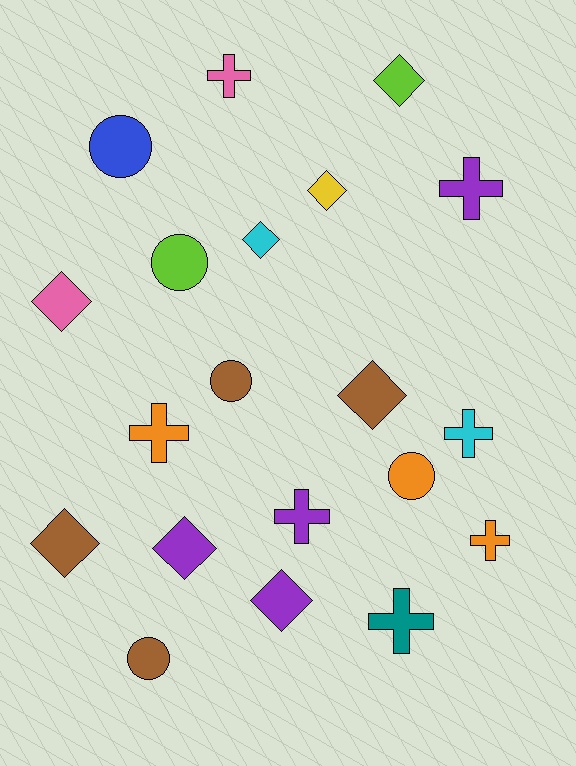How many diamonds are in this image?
There are 8 diamonds.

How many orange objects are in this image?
There are 3 orange objects.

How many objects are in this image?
There are 20 objects.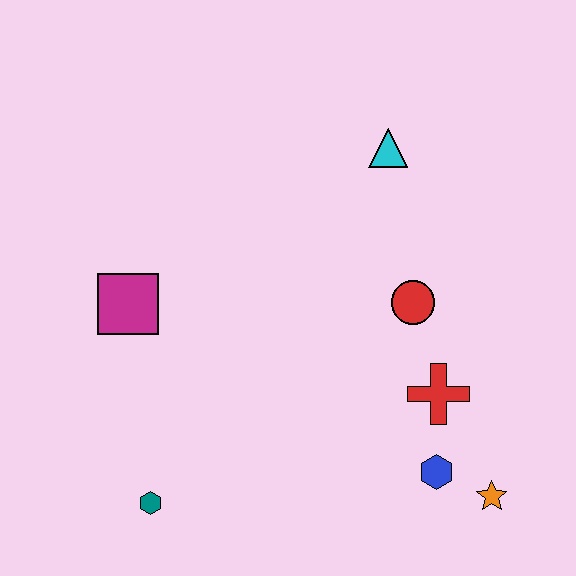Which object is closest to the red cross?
The blue hexagon is closest to the red cross.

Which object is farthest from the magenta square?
The orange star is farthest from the magenta square.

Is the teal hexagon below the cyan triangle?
Yes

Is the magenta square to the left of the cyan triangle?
Yes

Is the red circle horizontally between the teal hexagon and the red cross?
Yes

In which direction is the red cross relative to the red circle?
The red cross is below the red circle.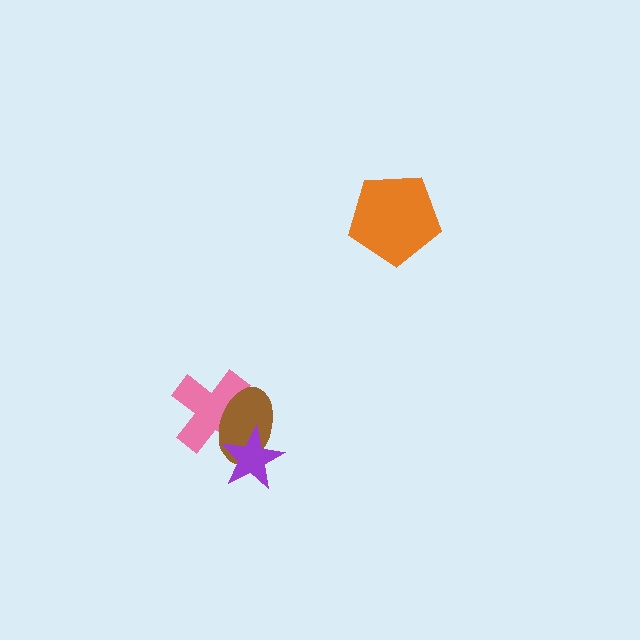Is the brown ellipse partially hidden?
Yes, it is partially covered by another shape.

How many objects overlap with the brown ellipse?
2 objects overlap with the brown ellipse.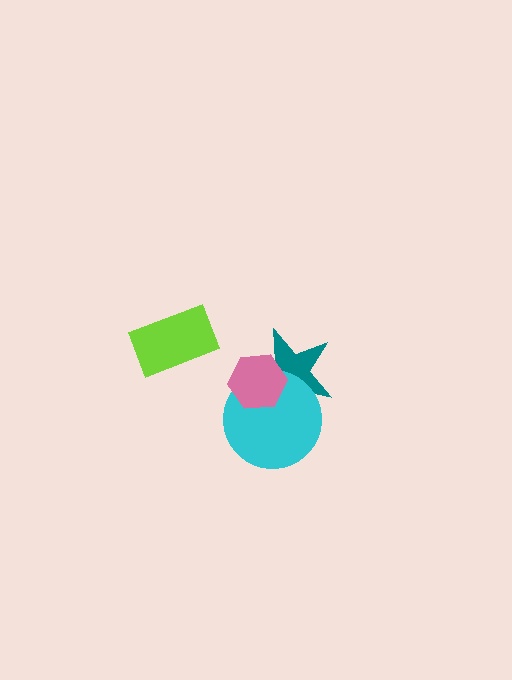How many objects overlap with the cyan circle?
2 objects overlap with the cyan circle.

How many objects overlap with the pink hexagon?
2 objects overlap with the pink hexagon.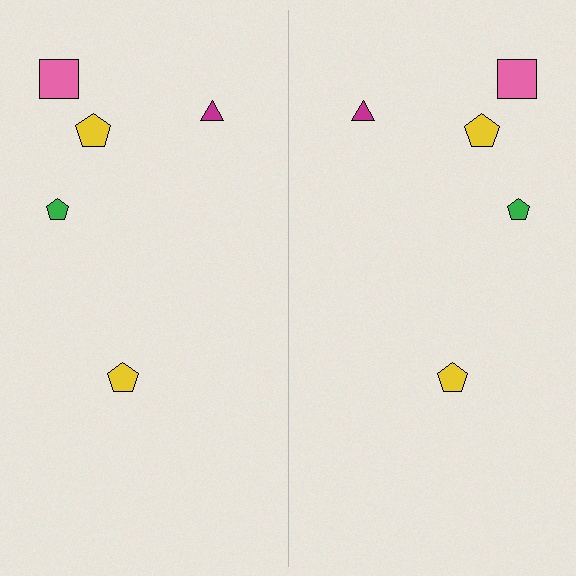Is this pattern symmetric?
Yes, this pattern has bilateral (reflection) symmetry.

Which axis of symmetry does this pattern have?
The pattern has a vertical axis of symmetry running through the center of the image.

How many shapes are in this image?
There are 10 shapes in this image.